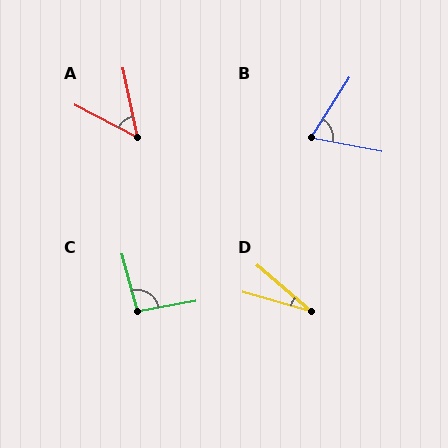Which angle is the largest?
C, at approximately 94 degrees.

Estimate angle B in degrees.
Approximately 68 degrees.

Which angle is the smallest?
D, at approximately 25 degrees.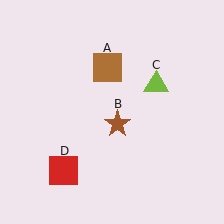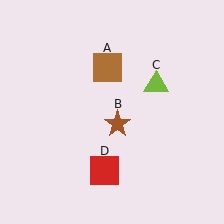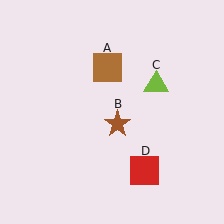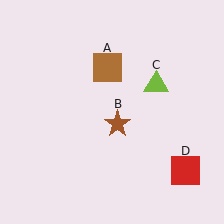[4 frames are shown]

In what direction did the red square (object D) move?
The red square (object D) moved right.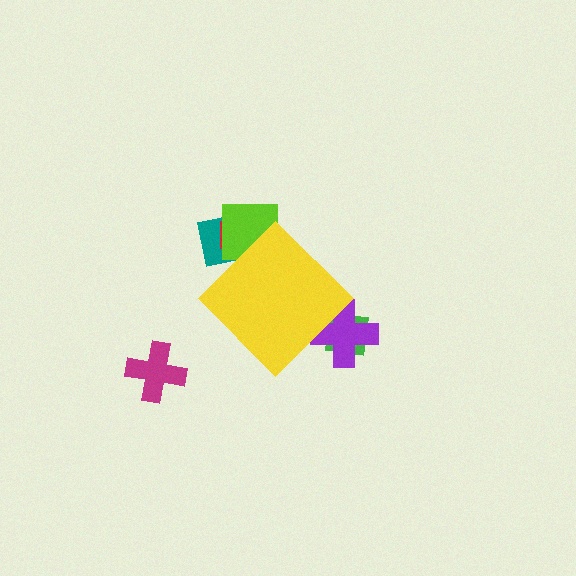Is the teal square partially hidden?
Yes, the teal square is partially hidden behind the yellow diamond.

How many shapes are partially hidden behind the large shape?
5 shapes are partially hidden.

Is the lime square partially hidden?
Yes, the lime square is partially hidden behind the yellow diamond.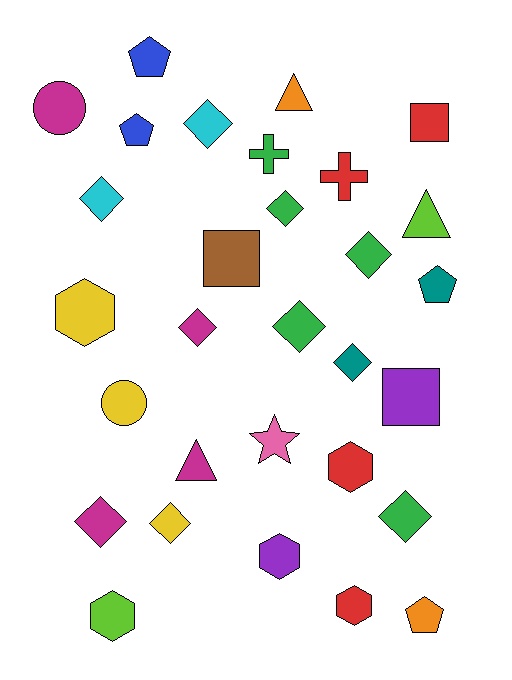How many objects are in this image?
There are 30 objects.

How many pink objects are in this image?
There is 1 pink object.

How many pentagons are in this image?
There are 4 pentagons.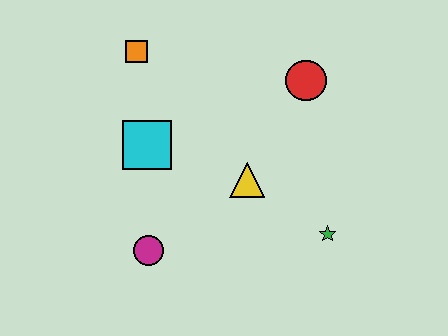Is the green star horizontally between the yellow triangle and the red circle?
No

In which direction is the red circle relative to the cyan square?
The red circle is to the right of the cyan square.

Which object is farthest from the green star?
The orange square is farthest from the green star.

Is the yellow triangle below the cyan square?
Yes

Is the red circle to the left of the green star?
Yes